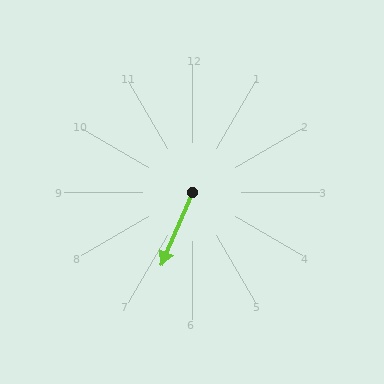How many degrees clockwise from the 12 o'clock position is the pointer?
Approximately 203 degrees.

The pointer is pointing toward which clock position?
Roughly 7 o'clock.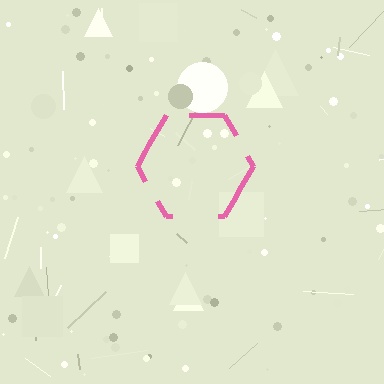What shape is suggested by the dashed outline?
The dashed outline suggests a hexagon.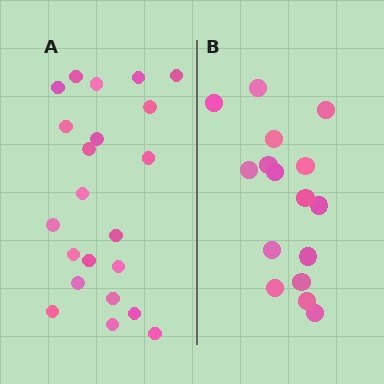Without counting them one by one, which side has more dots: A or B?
Region A (the left region) has more dots.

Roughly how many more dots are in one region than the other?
Region A has about 6 more dots than region B.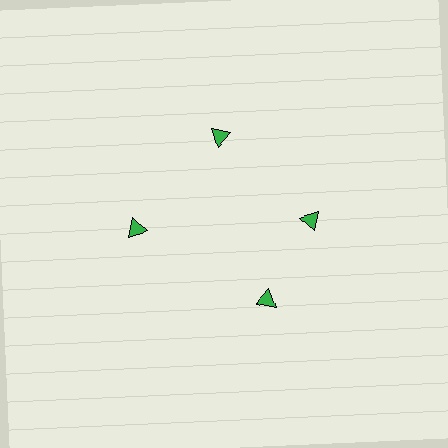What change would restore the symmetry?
The symmetry would be restored by rotating it back into even spacing with its neighbors so that all 4 triangles sit at equal angles and equal distance from the center.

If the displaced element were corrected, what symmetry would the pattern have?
It would have 4-fold rotational symmetry — the pattern would map onto itself every 90 degrees.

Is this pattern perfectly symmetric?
No. The 4 green triangles are arranged in a ring, but one element near the 6 o'clock position is rotated out of alignment along the ring, breaking the 4-fold rotational symmetry.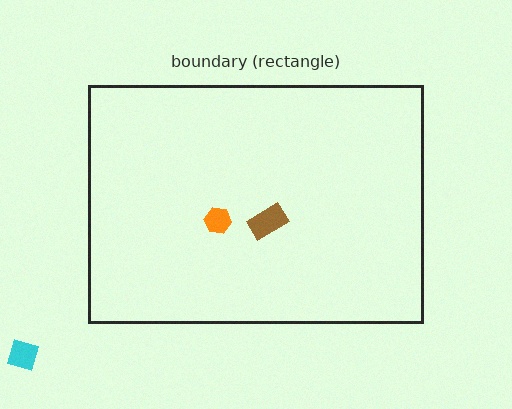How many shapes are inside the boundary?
2 inside, 1 outside.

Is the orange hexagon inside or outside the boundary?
Inside.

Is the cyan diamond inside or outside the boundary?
Outside.